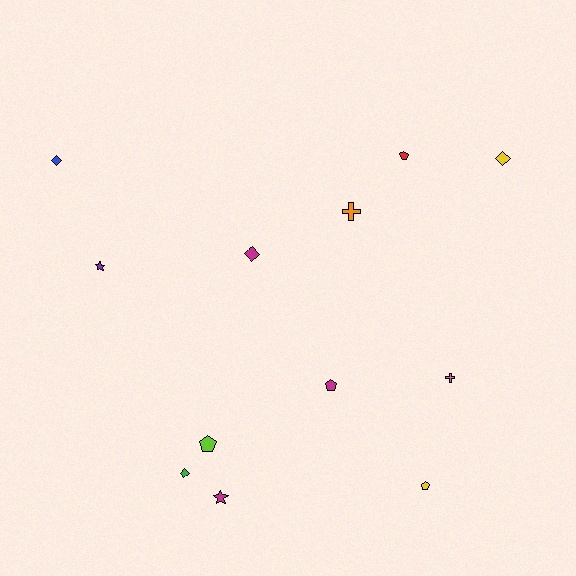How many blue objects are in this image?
There is 1 blue object.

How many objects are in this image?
There are 12 objects.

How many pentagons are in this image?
There are 4 pentagons.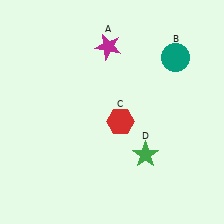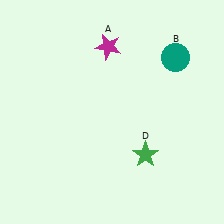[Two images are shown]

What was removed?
The red hexagon (C) was removed in Image 2.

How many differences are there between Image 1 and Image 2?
There is 1 difference between the two images.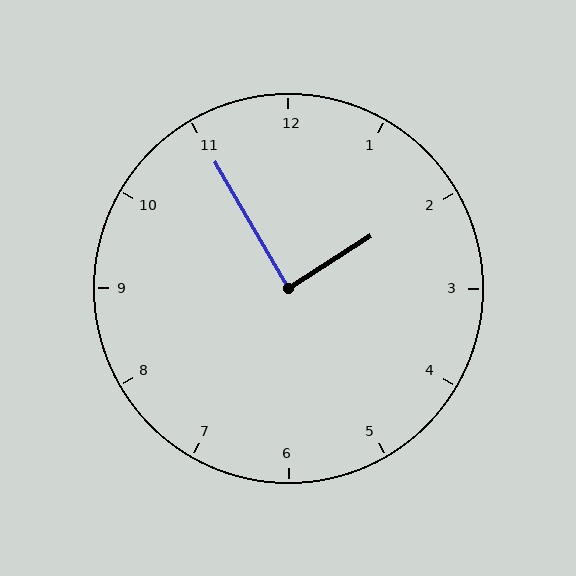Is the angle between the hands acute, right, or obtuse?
It is right.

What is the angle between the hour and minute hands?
Approximately 88 degrees.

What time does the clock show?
1:55.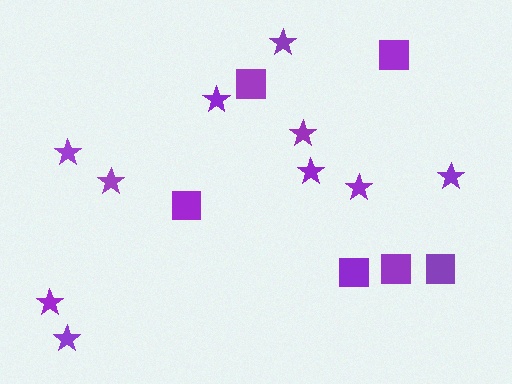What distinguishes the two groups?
There are 2 groups: one group of stars (10) and one group of squares (6).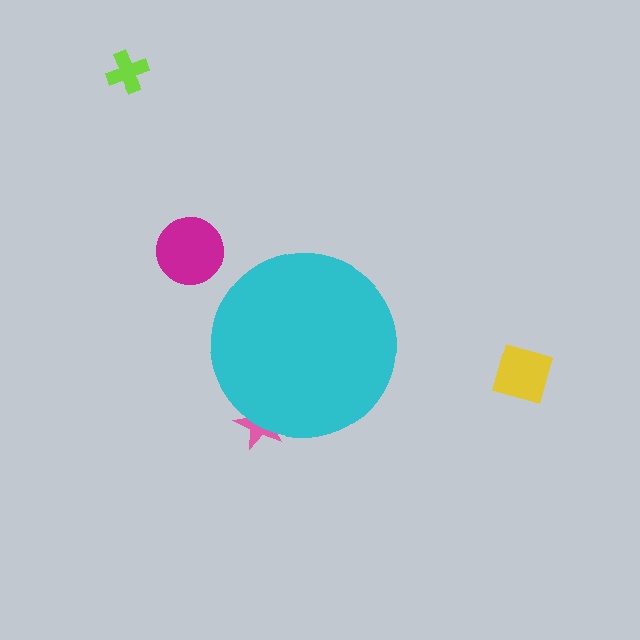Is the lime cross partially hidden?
No, the lime cross is fully visible.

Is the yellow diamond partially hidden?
No, the yellow diamond is fully visible.